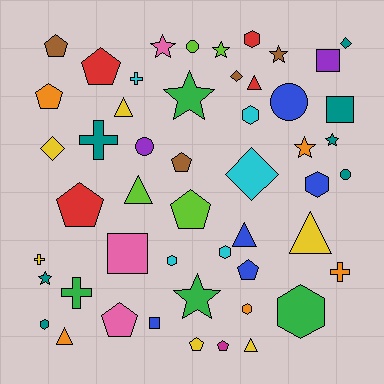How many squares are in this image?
There are 4 squares.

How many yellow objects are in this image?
There are 6 yellow objects.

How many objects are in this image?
There are 50 objects.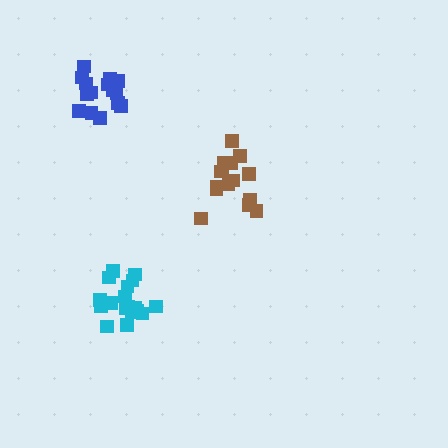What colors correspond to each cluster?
The clusters are colored: brown, cyan, blue.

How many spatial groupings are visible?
There are 3 spatial groupings.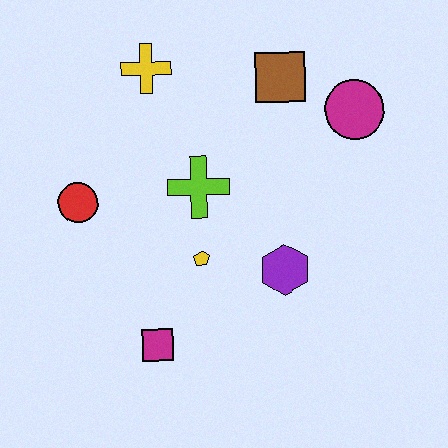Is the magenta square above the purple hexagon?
No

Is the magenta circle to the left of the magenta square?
No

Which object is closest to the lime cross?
The yellow pentagon is closest to the lime cross.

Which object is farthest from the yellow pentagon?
The magenta circle is farthest from the yellow pentagon.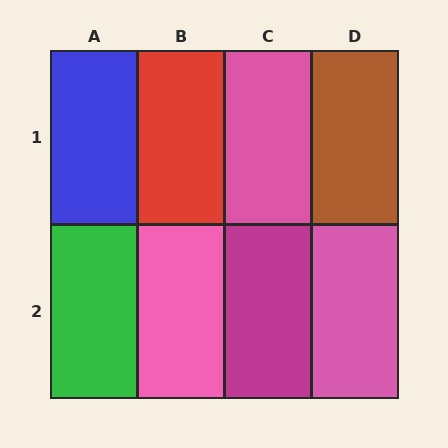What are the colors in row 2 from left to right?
Green, pink, magenta, pink.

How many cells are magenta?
1 cell is magenta.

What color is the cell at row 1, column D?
Brown.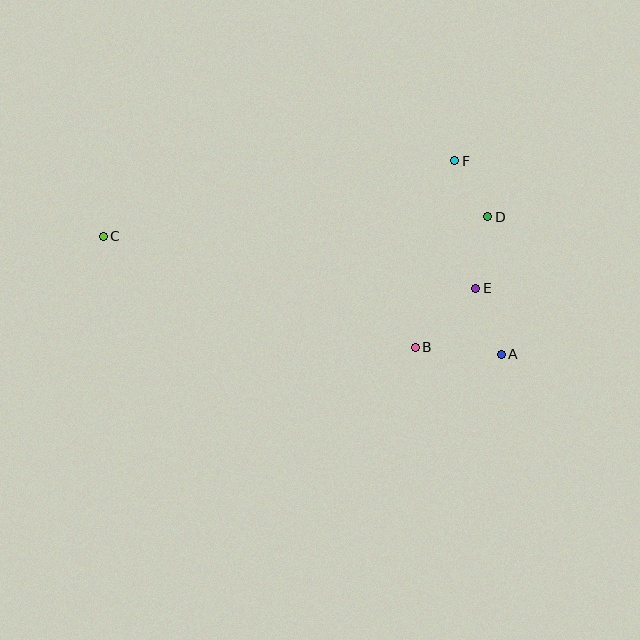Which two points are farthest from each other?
Points A and C are farthest from each other.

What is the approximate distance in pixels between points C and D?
The distance between C and D is approximately 385 pixels.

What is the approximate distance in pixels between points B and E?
The distance between B and E is approximately 85 pixels.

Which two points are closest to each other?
Points D and F are closest to each other.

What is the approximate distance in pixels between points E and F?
The distance between E and F is approximately 129 pixels.